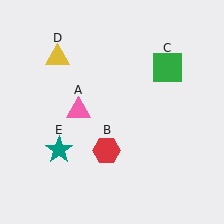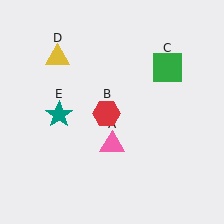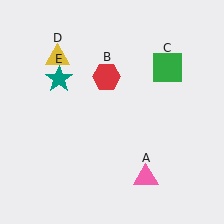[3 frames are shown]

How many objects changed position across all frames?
3 objects changed position: pink triangle (object A), red hexagon (object B), teal star (object E).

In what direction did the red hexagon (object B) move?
The red hexagon (object B) moved up.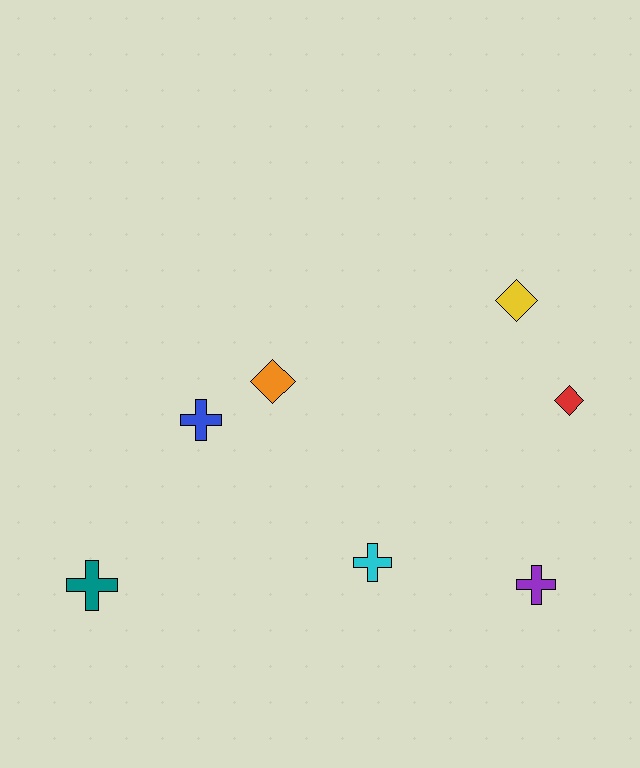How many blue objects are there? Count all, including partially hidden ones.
There is 1 blue object.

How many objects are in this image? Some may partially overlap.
There are 7 objects.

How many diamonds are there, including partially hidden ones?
There are 3 diamonds.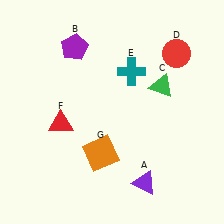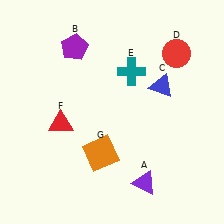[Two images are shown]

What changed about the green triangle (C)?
In Image 1, C is green. In Image 2, it changed to blue.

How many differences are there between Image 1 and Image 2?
There is 1 difference between the two images.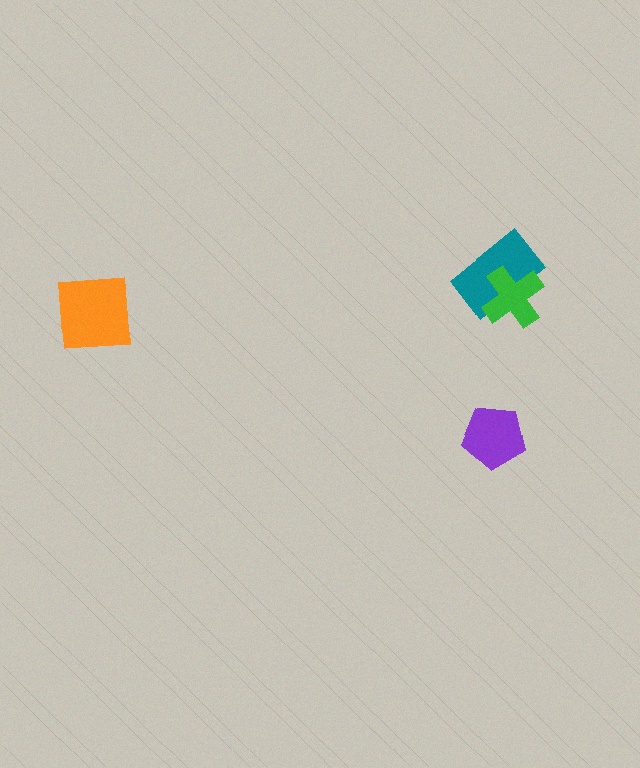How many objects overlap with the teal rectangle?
1 object overlaps with the teal rectangle.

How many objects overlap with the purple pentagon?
0 objects overlap with the purple pentagon.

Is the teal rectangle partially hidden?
Yes, it is partially covered by another shape.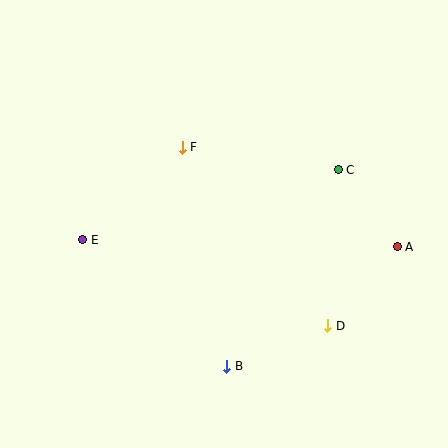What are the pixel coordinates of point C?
Point C is at (338, 170).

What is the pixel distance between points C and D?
The distance between C and D is 156 pixels.